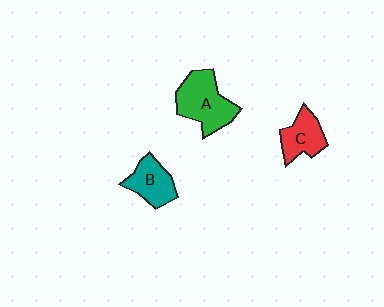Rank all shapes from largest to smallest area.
From largest to smallest: A (green), B (teal), C (red).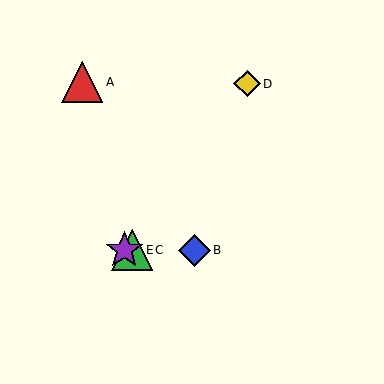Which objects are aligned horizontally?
Objects B, C, E are aligned horizontally.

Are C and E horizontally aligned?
Yes, both are at y≈250.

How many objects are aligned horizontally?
3 objects (B, C, E) are aligned horizontally.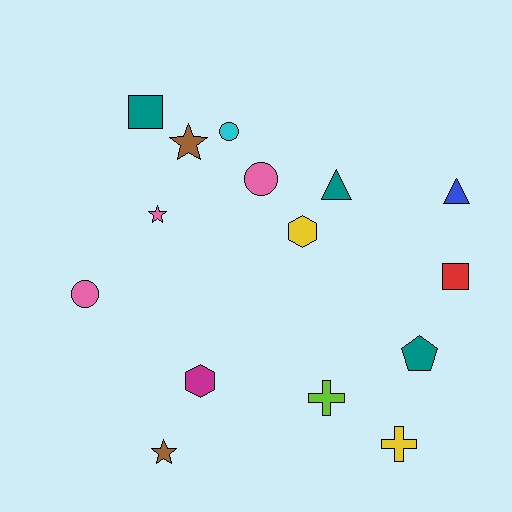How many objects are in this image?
There are 15 objects.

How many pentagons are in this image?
There is 1 pentagon.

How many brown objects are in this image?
There are 2 brown objects.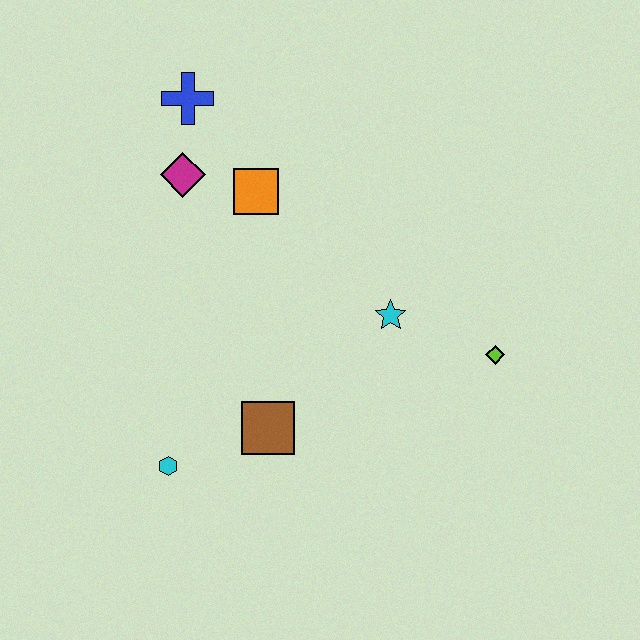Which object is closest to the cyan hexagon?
The brown square is closest to the cyan hexagon.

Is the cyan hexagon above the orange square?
No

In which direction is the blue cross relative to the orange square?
The blue cross is above the orange square.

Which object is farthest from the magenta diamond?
The lime diamond is farthest from the magenta diamond.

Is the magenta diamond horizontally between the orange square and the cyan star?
No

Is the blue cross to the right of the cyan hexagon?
Yes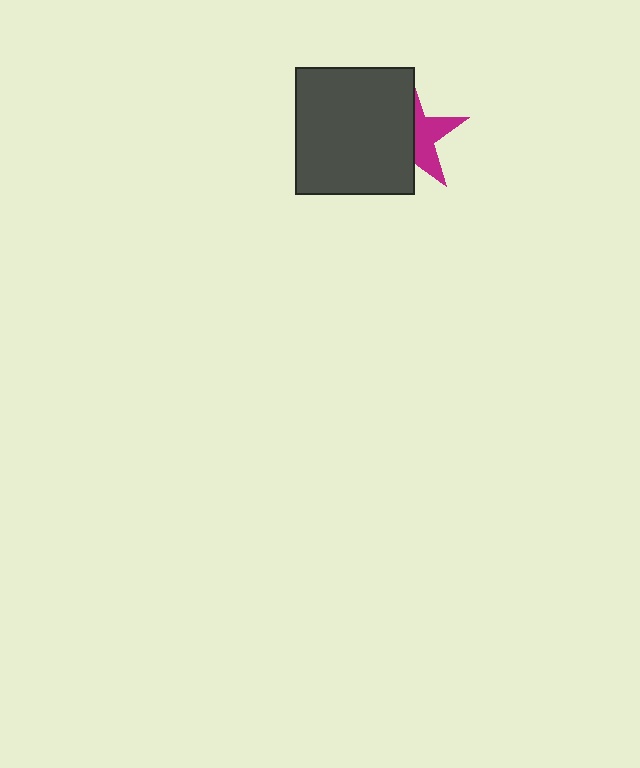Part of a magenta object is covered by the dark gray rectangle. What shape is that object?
It is a star.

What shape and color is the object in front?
The object in front is a dark gray rectangle.